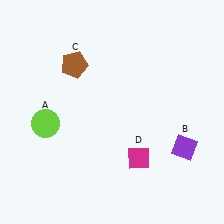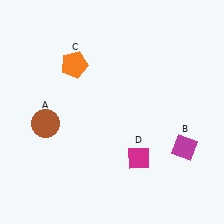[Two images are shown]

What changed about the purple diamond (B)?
In Image 1, B is purple. In Image 2, it changed to magenta.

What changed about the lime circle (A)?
In Image 1, A is lime. In Image 2, it changed to brown.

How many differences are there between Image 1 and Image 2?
There are 3 differences between the two images.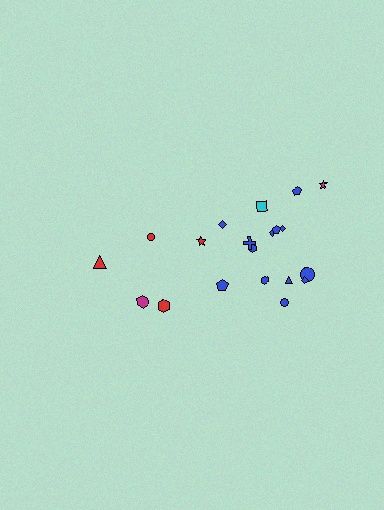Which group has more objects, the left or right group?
The right group.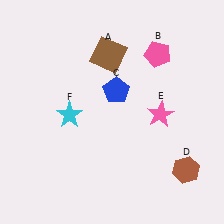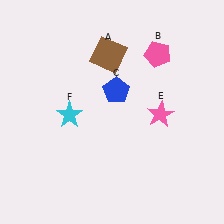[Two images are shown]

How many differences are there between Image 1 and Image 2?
There is 1 difference between the two images.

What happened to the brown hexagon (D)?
The brown hexagon (D) was removed in Image 2. It was in the bottom-right area of Image 1.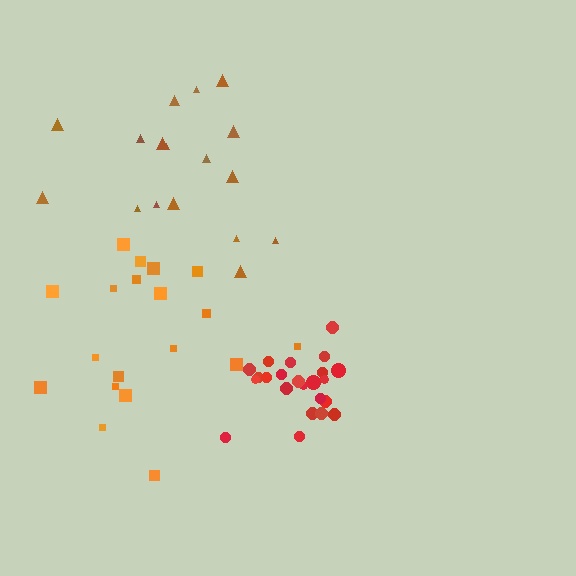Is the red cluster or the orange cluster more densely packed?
Red.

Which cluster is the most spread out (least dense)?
Brown.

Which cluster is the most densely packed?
Red.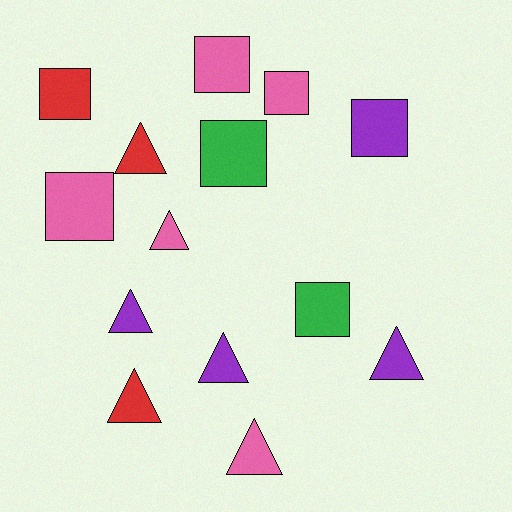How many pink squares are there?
There are 3 pink squares.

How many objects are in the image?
There are 14 objects.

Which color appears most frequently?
Pink, with 5 objects.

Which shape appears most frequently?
Triangle, with 7 objects.